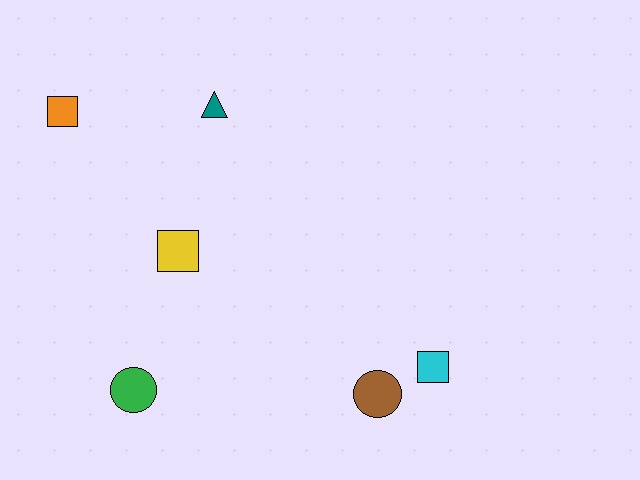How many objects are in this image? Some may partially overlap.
There are 6 objects.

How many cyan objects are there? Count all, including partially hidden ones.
There is 1 cyan object.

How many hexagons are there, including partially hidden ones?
There are no hexagons.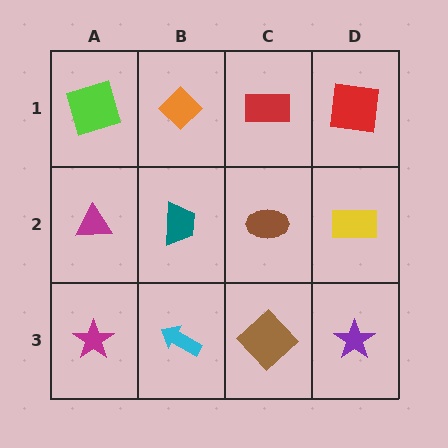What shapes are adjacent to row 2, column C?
A red rectangle (row 1, column C), a brown diamond (row 3, column C), a teal trapezoid (row 2, column B), a yellow rectangle (row 2, column D).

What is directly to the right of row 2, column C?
A yellow rectangle.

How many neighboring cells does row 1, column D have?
2.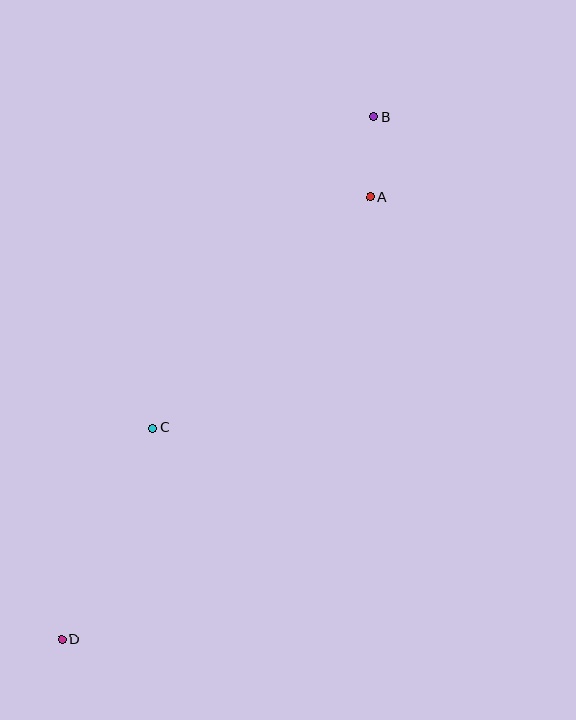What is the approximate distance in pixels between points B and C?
The distance between B and C is approximately 382 pixels.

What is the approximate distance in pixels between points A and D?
The distance between A and D is approximately 539 pixels.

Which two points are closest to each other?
Points A and B are closest to each other.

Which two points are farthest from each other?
Points B and D are farthest from each other.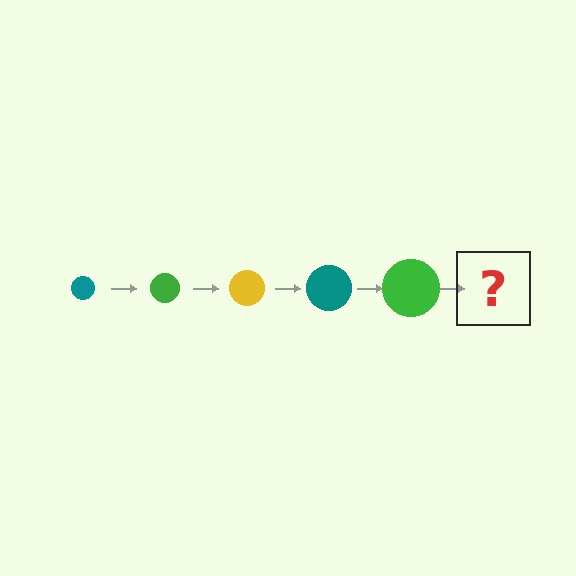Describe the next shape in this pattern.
It should be a yellow circle, larger than the previous one.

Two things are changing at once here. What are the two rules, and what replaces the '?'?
The two rules are that the circle grows larger each step and the color cycles through teal, green, and yellow. The '?' should be a yellow circle, larger than the previous one.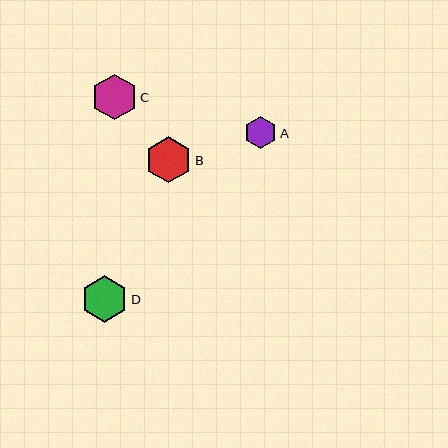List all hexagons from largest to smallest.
From largest to smallest: D, B, C, A.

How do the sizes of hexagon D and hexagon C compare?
Hexagon D and hexagon C are approximately the same size.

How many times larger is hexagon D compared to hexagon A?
Hexagon D is approximately 1.4 times the size of hexagon A.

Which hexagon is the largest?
Hexagon D is the largest with a size of approximately 47 pixels.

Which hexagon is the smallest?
Hexagon A is the smallest with a size of approximately 33 pixels.